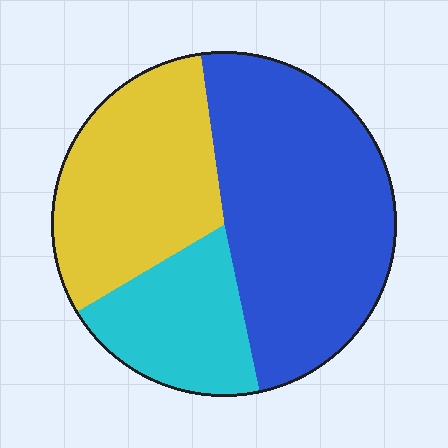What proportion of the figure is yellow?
Yellow takes up about one third (1/3) of the figure.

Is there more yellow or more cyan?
Yellow.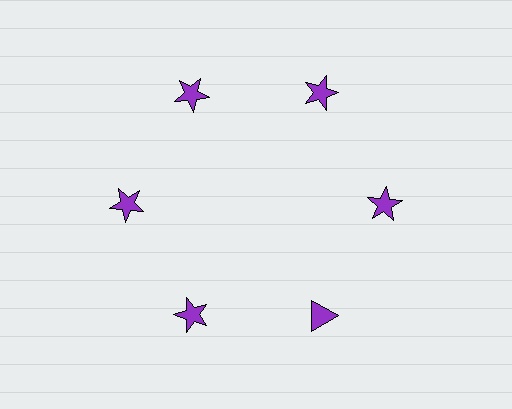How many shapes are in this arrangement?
There are 6 shapes arranged in a ring pattern.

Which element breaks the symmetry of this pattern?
The purple triangle at roughly the 5 o'clock position breaks the symmetry. All other shapes are purple stars.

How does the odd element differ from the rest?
It has a different shape: triangle instead of star.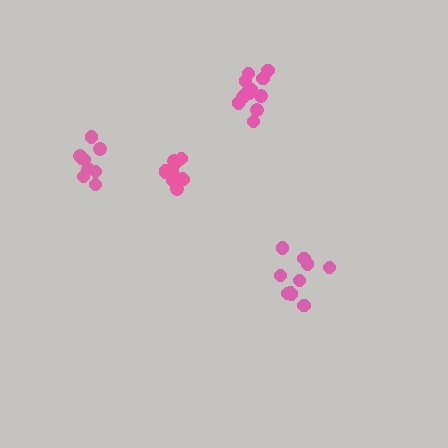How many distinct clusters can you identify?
There are 4 distinct clusters.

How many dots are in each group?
Group 1: 10 dots, Group 2: 12 dots, Group 3: 9 dots, Group 4: 10 dots (41 total).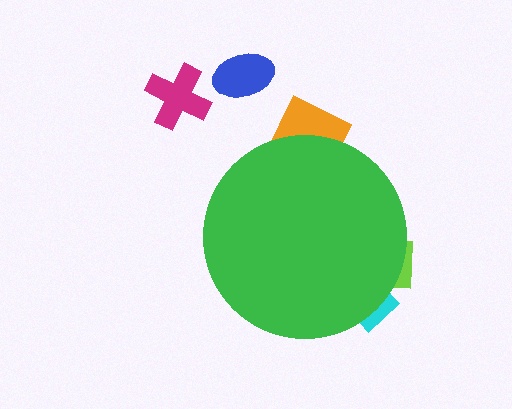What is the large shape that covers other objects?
A green circle.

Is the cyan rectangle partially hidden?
Yes, the cyan rectangle is partially hidden behind the green circle.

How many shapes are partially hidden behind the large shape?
3 shapes are partially hidden.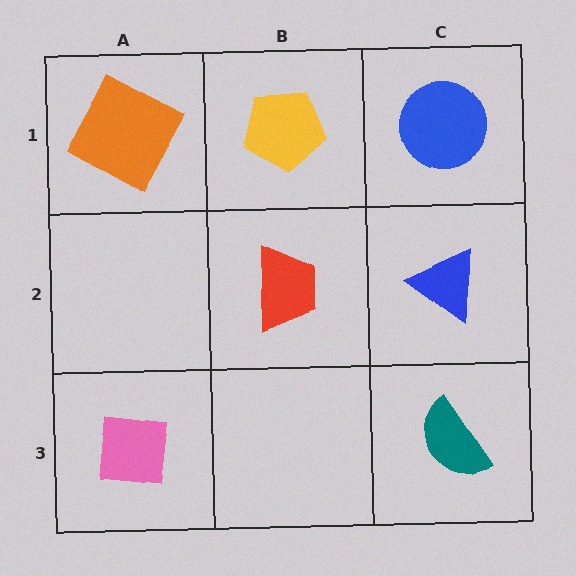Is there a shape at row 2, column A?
No, that cell is empty.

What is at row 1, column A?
An orange square.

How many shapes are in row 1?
3 shapes.